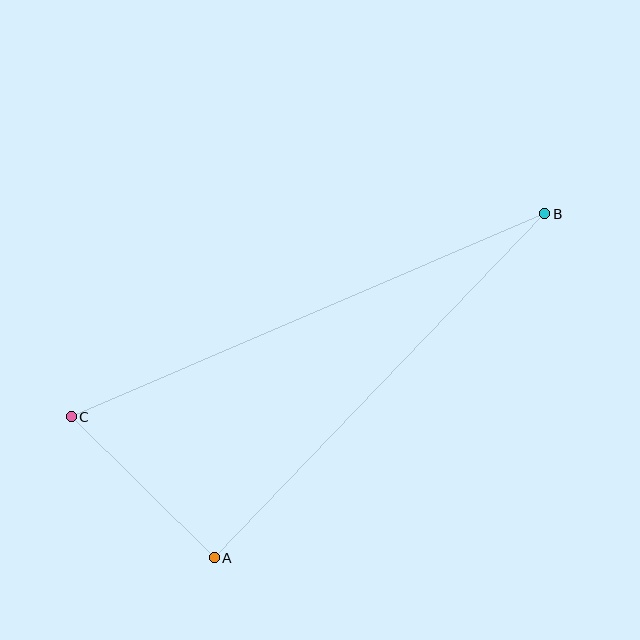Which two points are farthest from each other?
Points B and C are farthest from each other.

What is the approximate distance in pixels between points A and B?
The distance between A and B is approximately 477 pixels.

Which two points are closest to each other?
Points A and C are closest to each other.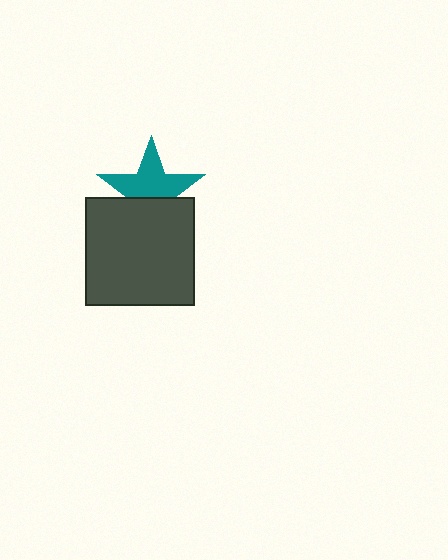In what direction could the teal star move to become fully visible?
The teal star could move up. That would shift it out from behind the dark gray square entirely.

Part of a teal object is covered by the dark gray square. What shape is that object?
It is a star.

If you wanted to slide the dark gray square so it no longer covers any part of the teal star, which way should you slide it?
Slide it down — that is the most direct way to separate the two shapes.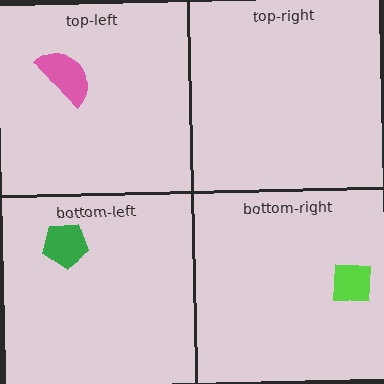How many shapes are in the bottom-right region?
1.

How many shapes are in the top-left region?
1.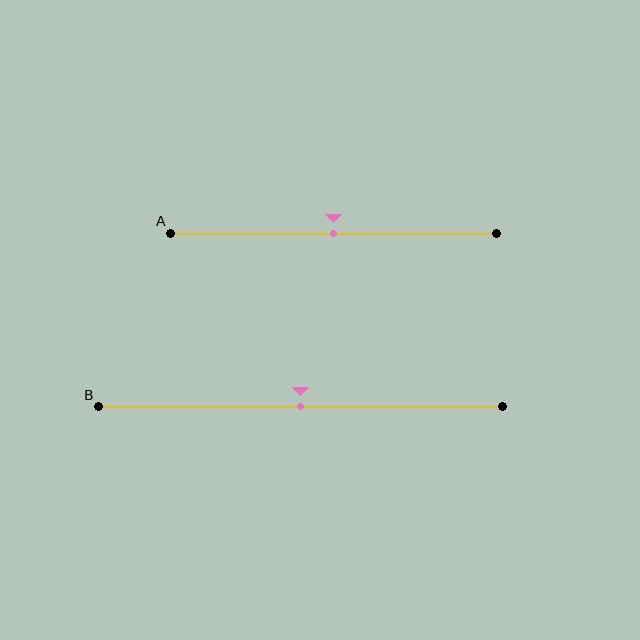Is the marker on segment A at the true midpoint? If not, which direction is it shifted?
Yes, the marker on segment A is at the true midpoint.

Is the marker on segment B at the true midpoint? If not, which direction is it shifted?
Yes, the marker on segment B is at the true midpoint.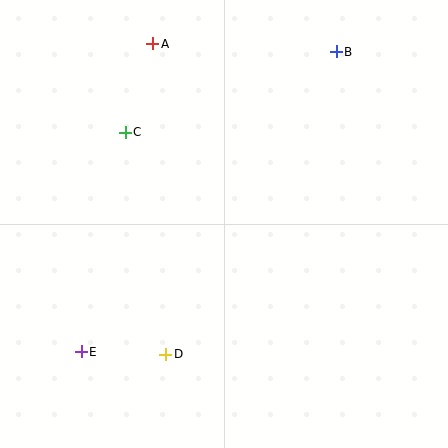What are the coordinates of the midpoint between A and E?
The midpoint between A and E is at (117, 198).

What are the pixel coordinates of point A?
Point A is at (153, 44).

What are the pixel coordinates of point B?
Point B is at (336, 52).